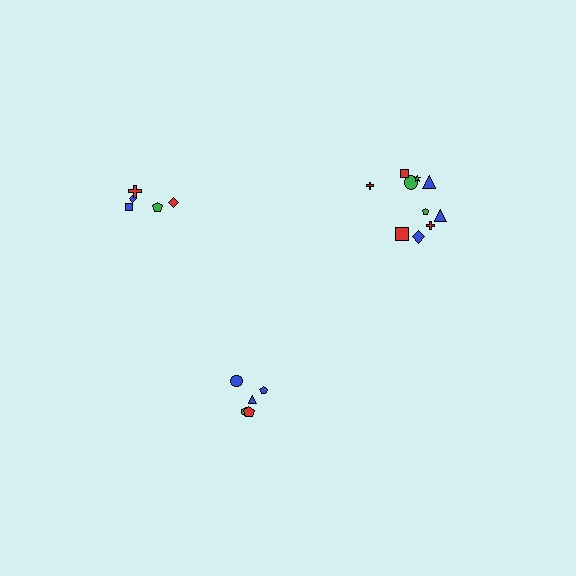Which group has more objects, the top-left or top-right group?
The top-right group.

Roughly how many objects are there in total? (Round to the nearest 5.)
Roughly 20 objects in total.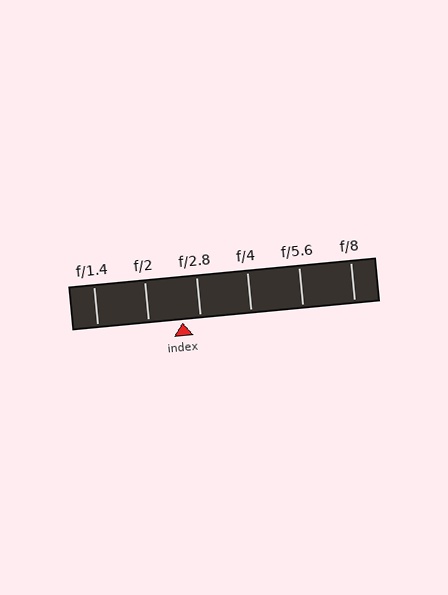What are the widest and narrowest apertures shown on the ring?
The widest aperture shown is f/1.4 and the narrowest is f/8.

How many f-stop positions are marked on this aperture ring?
There are 6 f-stop positions marked.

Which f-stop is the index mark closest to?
The index mark is closest to f/2.8.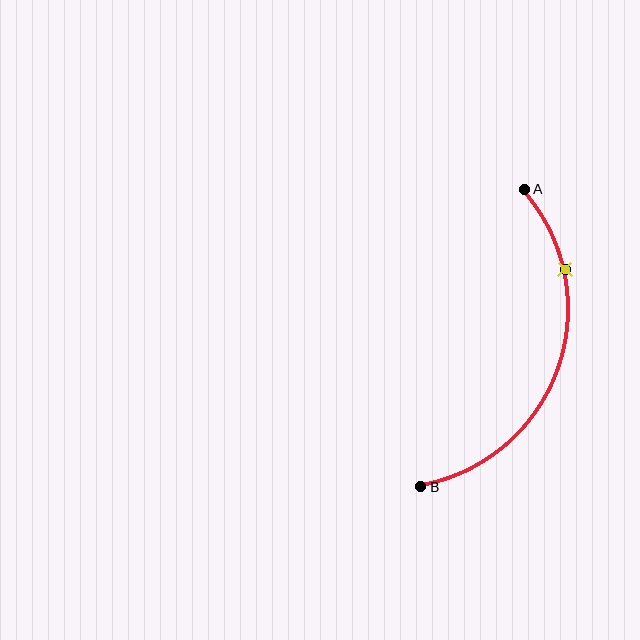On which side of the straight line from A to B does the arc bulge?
The arc bulges to the right of the straight line connecting A and B.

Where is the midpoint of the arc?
The arc midpoint is the point on the curve farthest from the straight line joining A and B. It sits to the right of that line.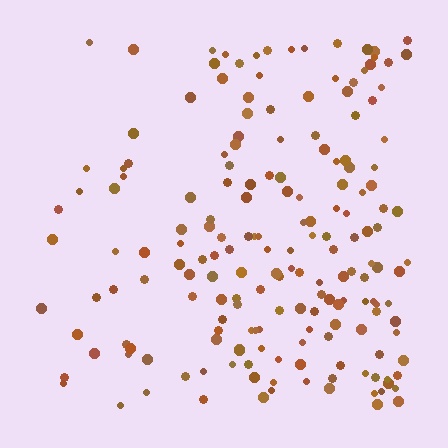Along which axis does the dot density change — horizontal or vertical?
Horizontal.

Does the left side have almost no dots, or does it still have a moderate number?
Still a moderate number, just noticeably fewer than the right.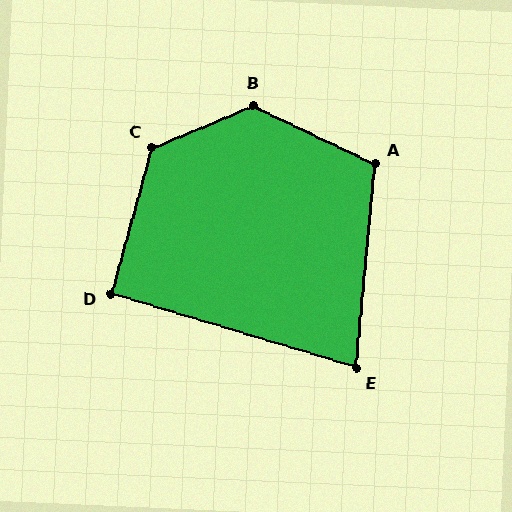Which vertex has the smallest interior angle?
E, at approximately 79 degrees.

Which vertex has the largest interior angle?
B, at approximately 132 degrees.